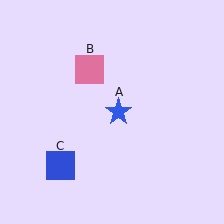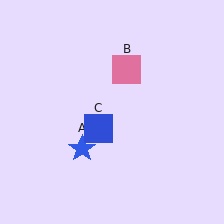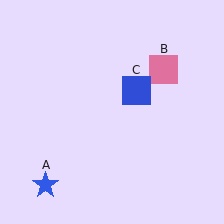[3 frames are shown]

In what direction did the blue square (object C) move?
The blue square (object C) moved up and to the right.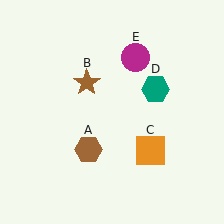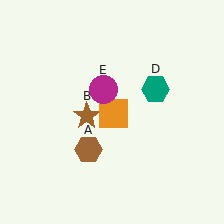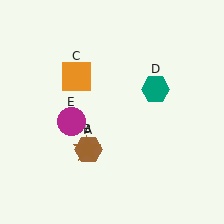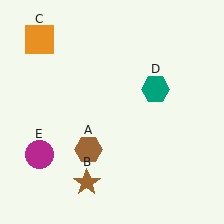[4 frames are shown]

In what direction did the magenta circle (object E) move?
The magenta circle (object E) moved down and to the left.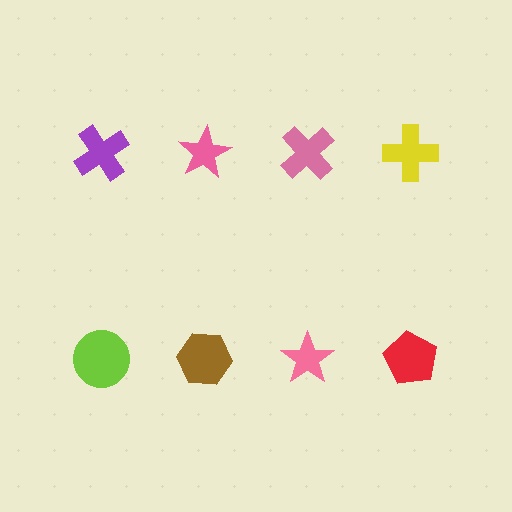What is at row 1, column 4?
A yellow cross.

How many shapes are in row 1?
4 shapes.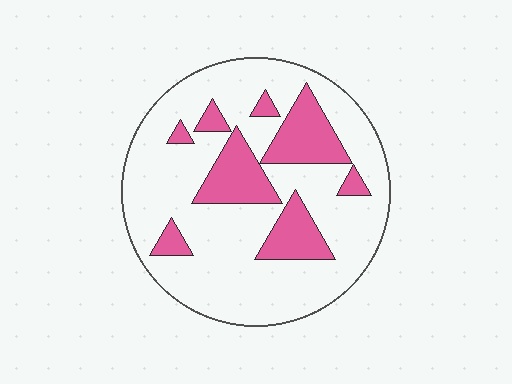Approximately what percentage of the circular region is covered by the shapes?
Approximately 25%.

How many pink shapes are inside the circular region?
8.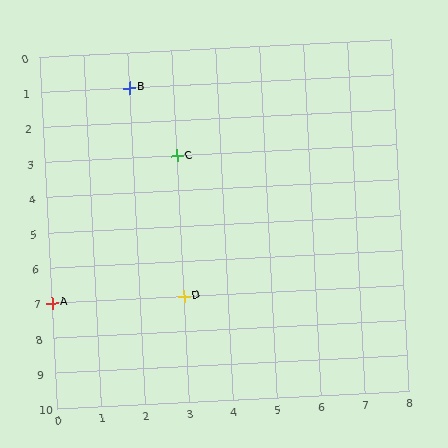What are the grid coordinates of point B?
Point B is at grid coordinates (2, 1).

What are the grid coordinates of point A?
Point A is at grid coordinates (0, 7).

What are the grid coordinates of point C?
Point C is at grid coordinates (3, 3).